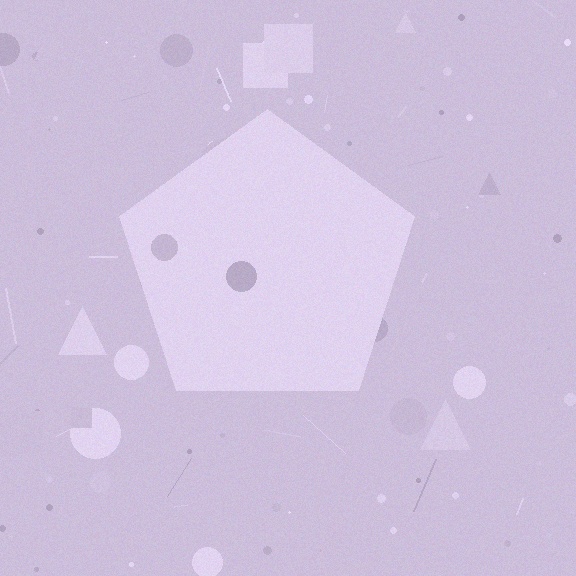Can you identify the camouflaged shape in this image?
The camouflaged shape is a pentagon.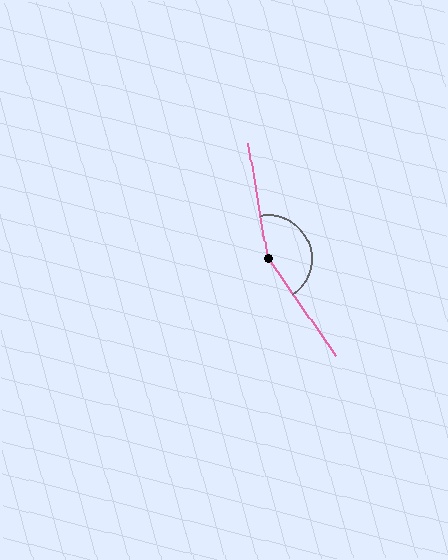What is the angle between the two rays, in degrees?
Approximately 155 degrees.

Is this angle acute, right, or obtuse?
It is obtuse.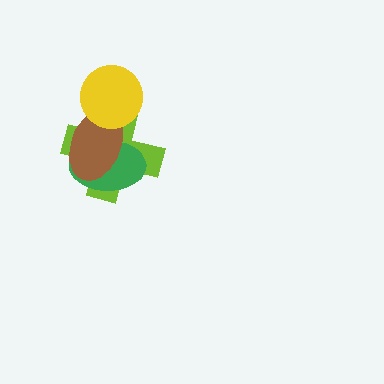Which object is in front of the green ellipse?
The brown ellipse is in front of the green ellipse.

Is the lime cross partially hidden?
Yes, it is partially covered by another shape.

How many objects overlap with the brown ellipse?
3 objects overlap with the brown ellipse.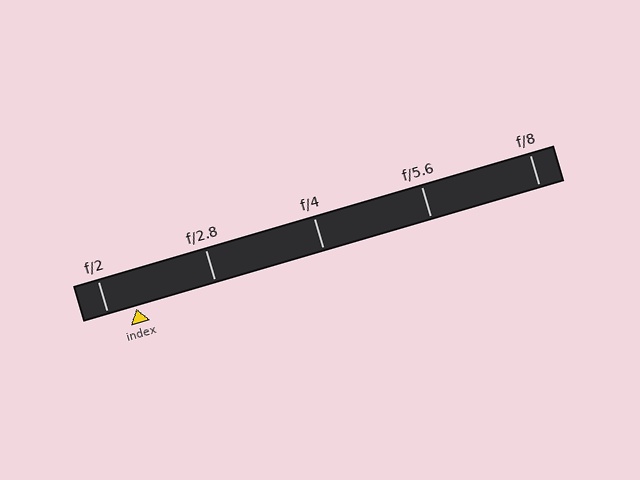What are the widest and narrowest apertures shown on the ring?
The widest aperture shown is f/2 and the narrowest is f/8.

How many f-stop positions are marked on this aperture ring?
There are 5 f-stop positions marked.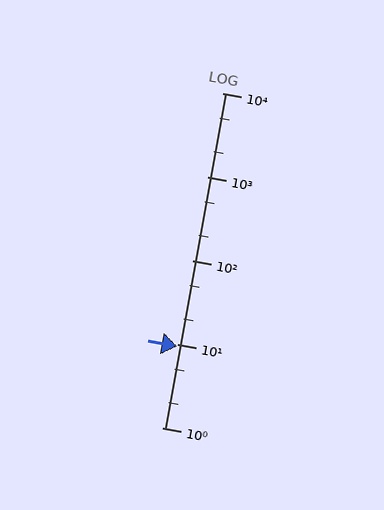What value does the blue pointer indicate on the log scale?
The pointer indicates approximately 9.3.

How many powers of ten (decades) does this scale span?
The scale spans 4 decades, from 1 to 10000.